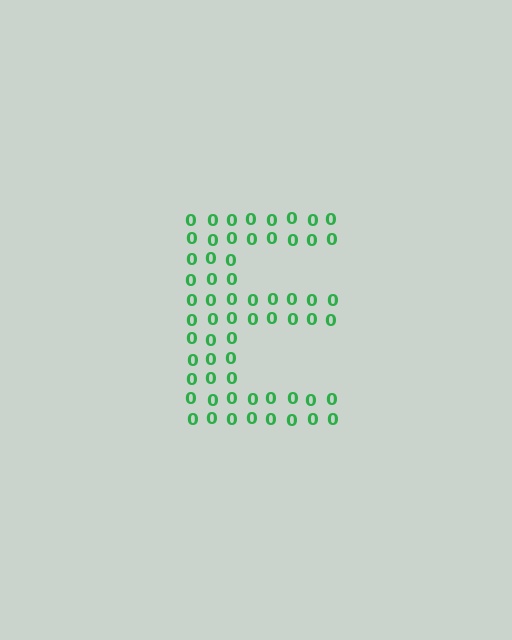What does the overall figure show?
The overall figure shows the letter E.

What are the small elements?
The small elements are digit 0's.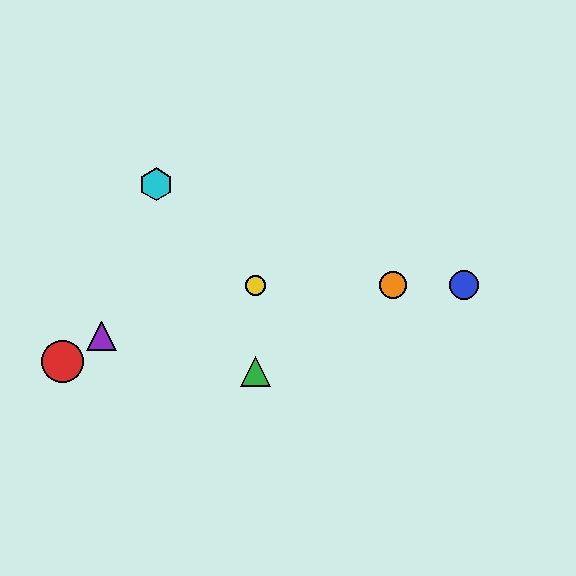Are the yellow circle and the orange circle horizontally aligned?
Yes, both are at y≈285.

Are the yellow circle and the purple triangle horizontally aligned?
No, the yellow circle is at y≈285 and the purple triangle is at y≈336.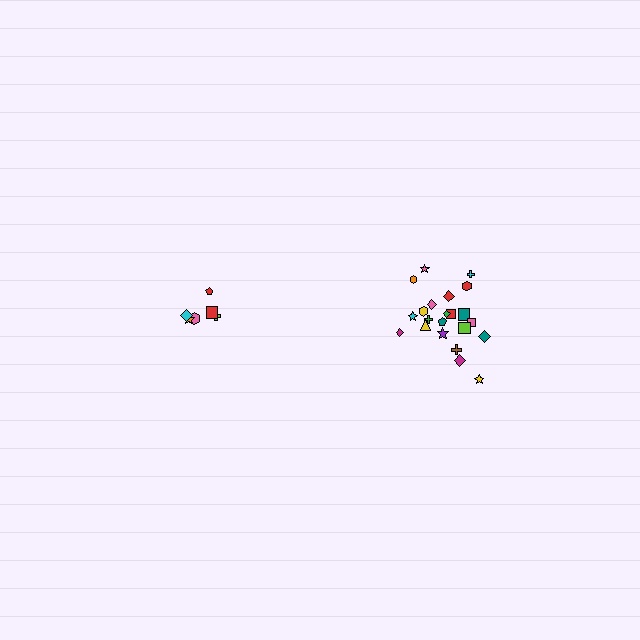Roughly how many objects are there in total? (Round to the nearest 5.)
Roughly 30 objects in total.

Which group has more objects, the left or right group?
The right group.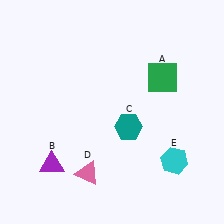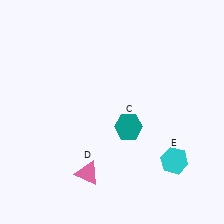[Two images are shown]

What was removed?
The green square (A), the purple triangle (B) were removed in Image 2.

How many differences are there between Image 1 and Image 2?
There are 2 differences between the two images.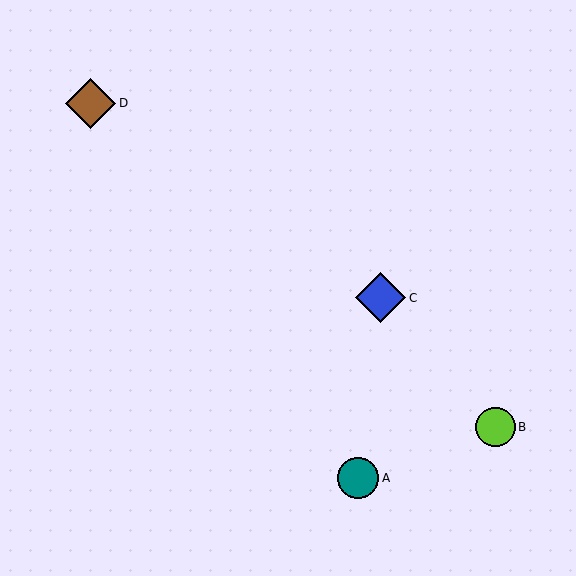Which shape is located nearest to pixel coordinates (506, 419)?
The lime circle (labeled B) at (495, 427) is nearest to that location.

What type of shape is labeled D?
Shape D is a brown diamond.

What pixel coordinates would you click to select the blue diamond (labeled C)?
Click at (381, 298) to select the blue diamond C.